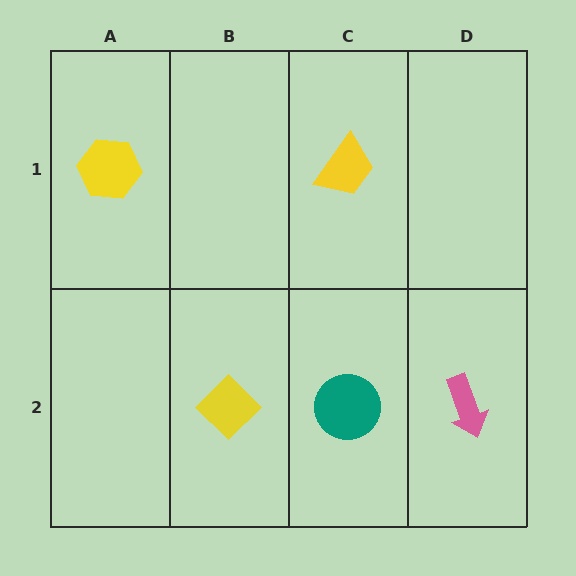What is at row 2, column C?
A teal circle.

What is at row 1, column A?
A yellow hexagon.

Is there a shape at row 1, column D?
No, that cell is empty.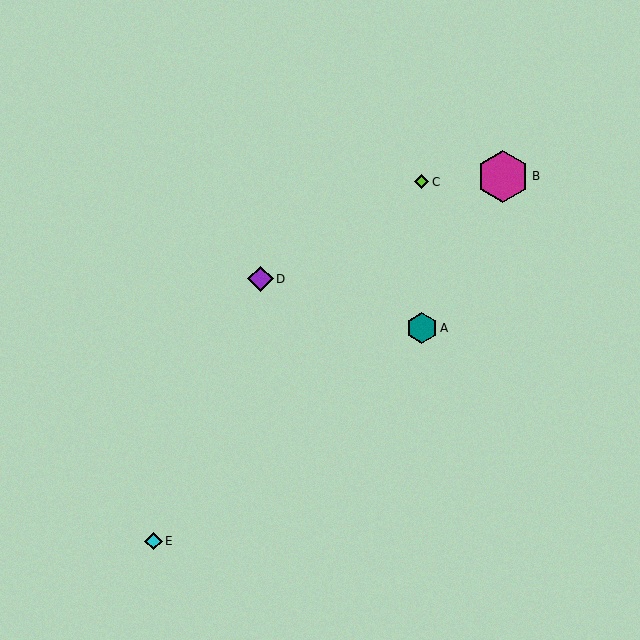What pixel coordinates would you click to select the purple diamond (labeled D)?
Click at (260, 279) to select the purple diamond D.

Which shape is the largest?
The magenta hexagon (labeled B) is the largest.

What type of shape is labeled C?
Shape C is a lime diamond.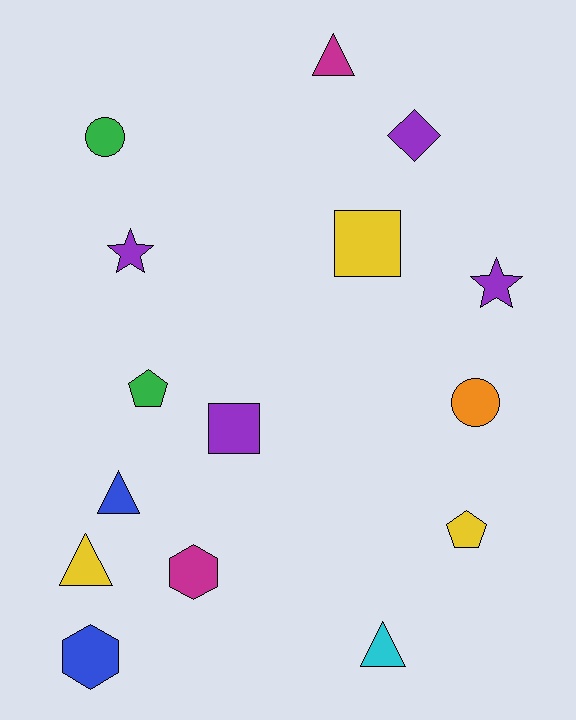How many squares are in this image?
There are 2 squares.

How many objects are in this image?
There are 15 objects.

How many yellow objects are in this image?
There are 3 yellow objects.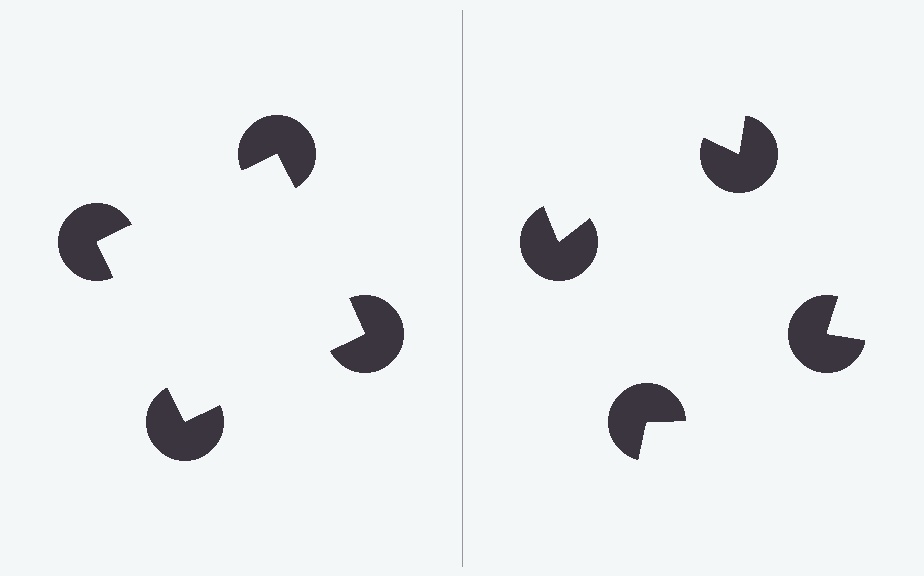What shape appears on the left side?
An illusory square.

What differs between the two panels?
The pac-man discs are positioned identically on both sides; only the wedge orientations differ. On the left they align to a square; on the right they are misaligned.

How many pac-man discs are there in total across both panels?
8 — 4 on each side.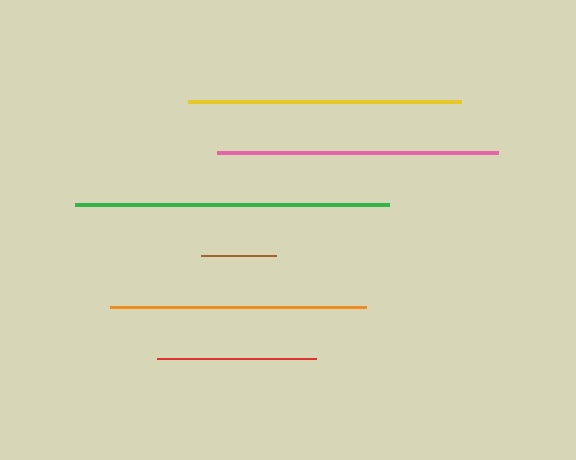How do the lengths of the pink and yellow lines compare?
The pink and yellow lines are approximately the same length.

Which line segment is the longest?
The green line is the longest at approximately 314 pixels.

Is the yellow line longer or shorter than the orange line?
The yellow line is longer than the orange line.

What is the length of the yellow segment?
The yellow segment is approximately 273 pixels long.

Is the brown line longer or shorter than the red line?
The red line is longer than the brown line.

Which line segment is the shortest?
The brown line is the shortest at approximately 75 pixels.